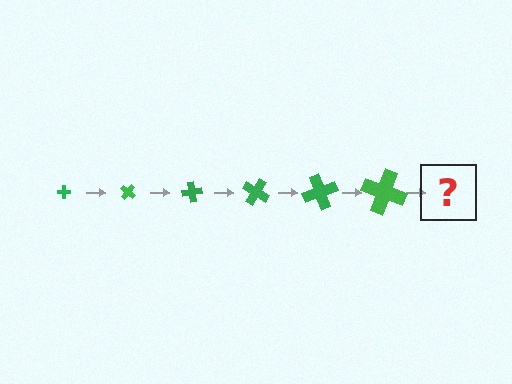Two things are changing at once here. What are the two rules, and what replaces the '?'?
The two rules are that the cross grows larger each step and it rotates 40 degrees each step. The '?' should be a cross, larger than the previous one and rotated 240 degrees from the start.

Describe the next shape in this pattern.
It should be a cross, larger than the previous one and rotated 240 degrees from the start.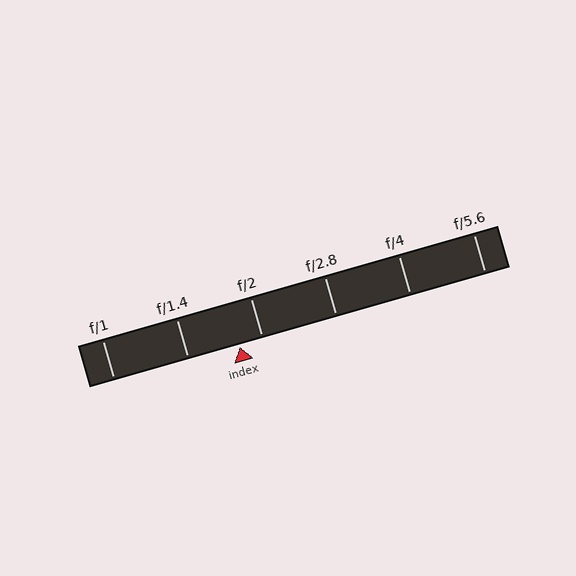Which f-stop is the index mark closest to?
The index mark is closest to f/2.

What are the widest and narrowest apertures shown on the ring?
The widest aperture shown is f/1 and the narrowest is f/5.6.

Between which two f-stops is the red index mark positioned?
The index mark is between f/1.4 and f/2.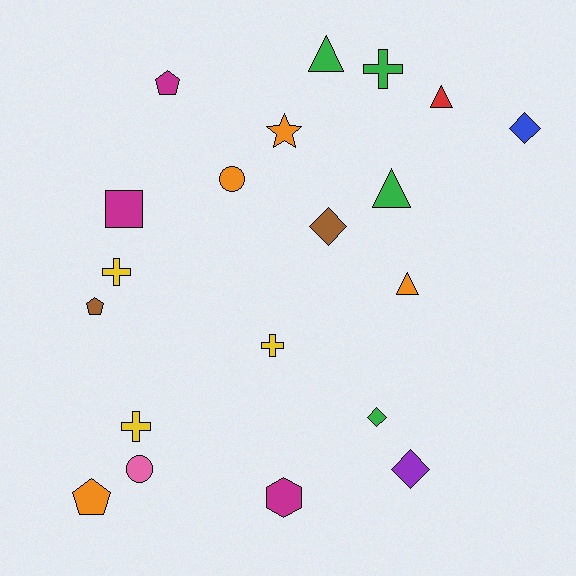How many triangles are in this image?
There are 4 triangles.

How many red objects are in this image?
There is 1 red object.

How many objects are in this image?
There are 20 objects.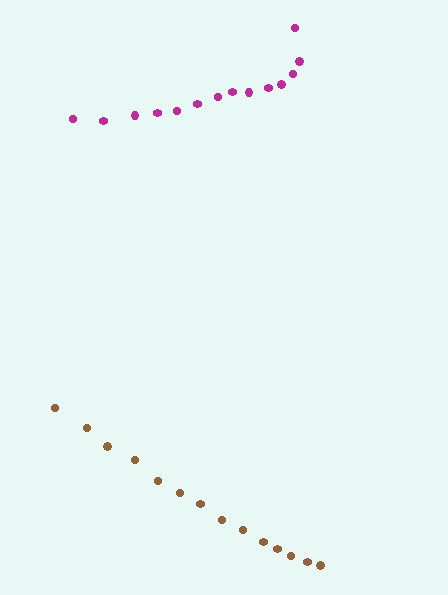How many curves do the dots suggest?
There are 2 distinct paths.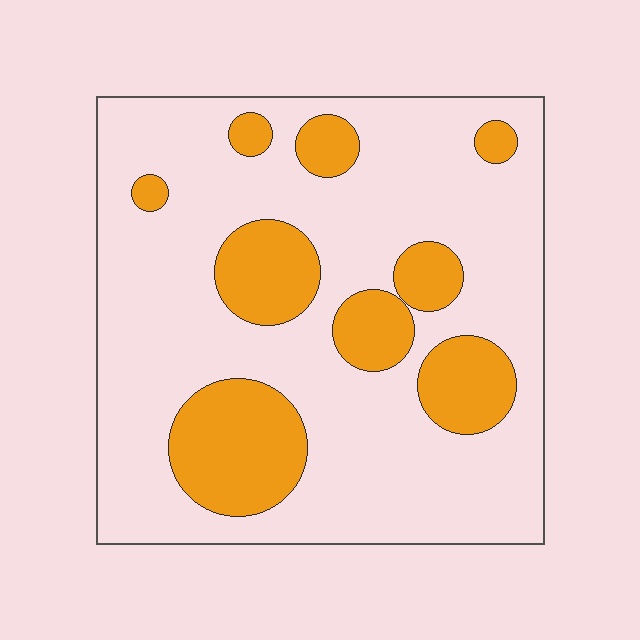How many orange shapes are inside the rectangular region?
9.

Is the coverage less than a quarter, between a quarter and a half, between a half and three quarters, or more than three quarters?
Less than a quarter.